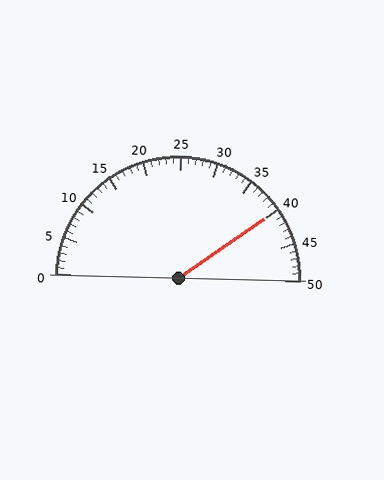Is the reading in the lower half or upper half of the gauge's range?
The reading is in the upper half of the range (0 to 50).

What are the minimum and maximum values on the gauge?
The gauge ranges from 0 to 50.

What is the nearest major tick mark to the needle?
The nearest major tick mark is 40.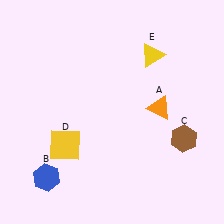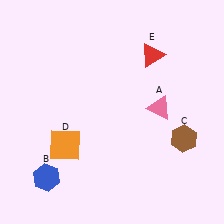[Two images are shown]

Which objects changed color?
A changed from orange to pink. D changed from yellow to orange. E changed from yellow to red.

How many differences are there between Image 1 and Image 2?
There are 3 differences between the two images.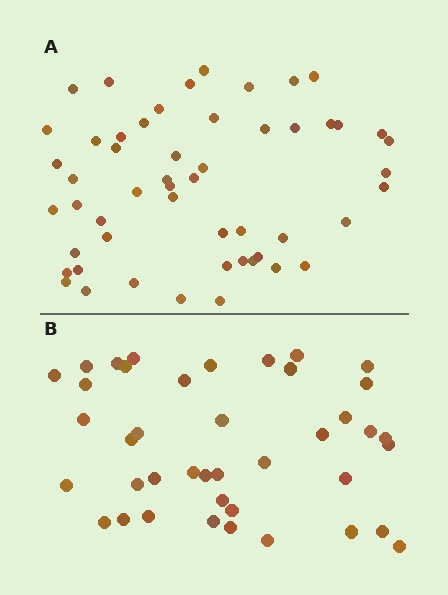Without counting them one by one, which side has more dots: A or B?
Region A (the top region) has more dots.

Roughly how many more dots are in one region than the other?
Region A has roughly 12 or so more dots than region B.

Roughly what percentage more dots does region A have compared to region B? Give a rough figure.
About 30% more.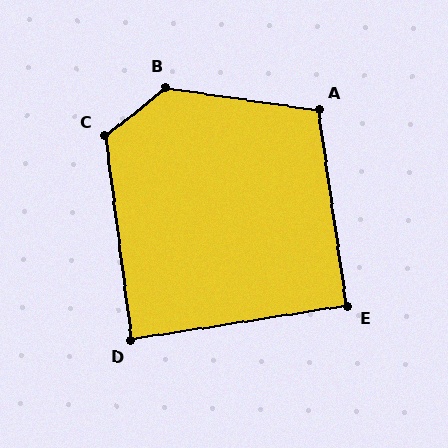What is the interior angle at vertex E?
Approximately 91 degrees (approximately right).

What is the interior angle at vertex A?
Approximately 106 degrees (obtuse).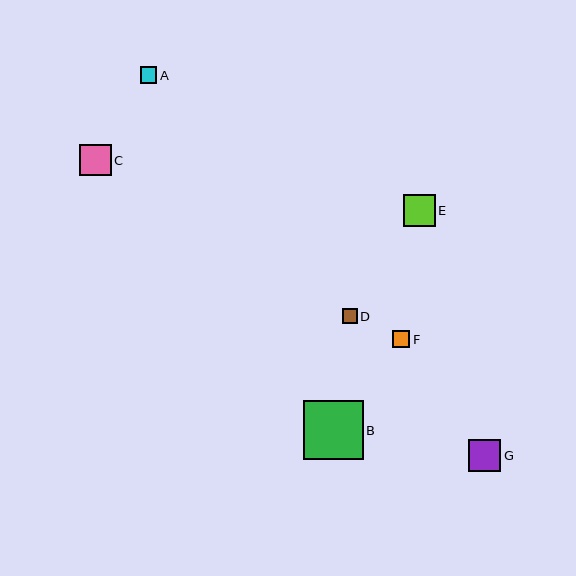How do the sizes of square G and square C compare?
Square G and square C are approximately the same size.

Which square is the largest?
Square B is the largest with a size of approximately 60 pixels.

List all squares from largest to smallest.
From largest to smallest: B, G, C, E, F, A, D.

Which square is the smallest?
Square D is the smallest with a size of approximately 15 pixels.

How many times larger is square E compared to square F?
Square E is approximately 1.9 times the size of square F.